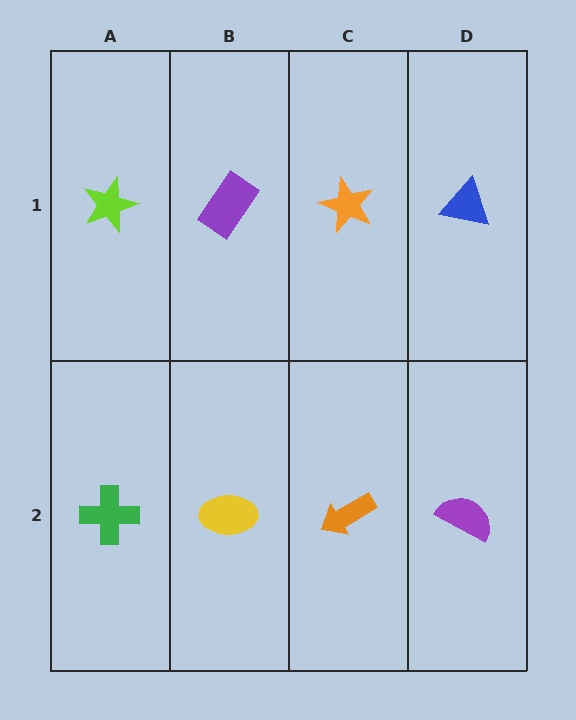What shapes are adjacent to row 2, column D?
A blue triangle (row 1, column D), an orange arrow (row 2, column C).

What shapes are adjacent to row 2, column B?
A purple rectangle (row 1, column B), a green cross (row 2, column A), an orange arrow (row 2, column C).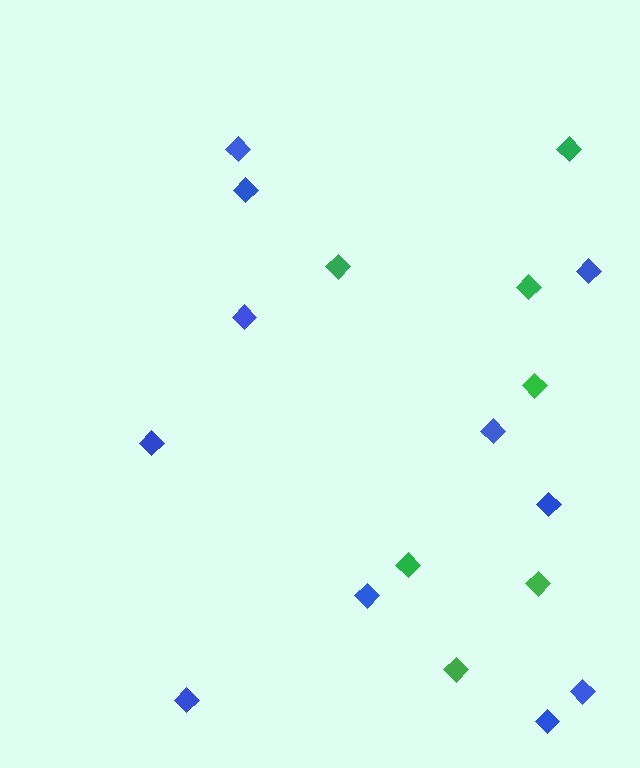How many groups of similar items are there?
There are 2 groups: one group of blue diamonds (11) and one group of green diamonds (7).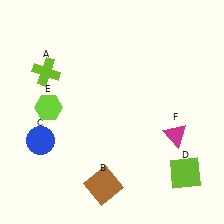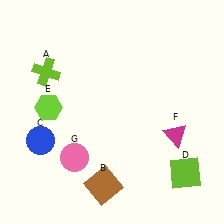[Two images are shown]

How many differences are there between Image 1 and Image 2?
There is 1 difference between the two images.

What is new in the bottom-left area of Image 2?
A pink circle (G) was added in the bottom-left area of Image 2.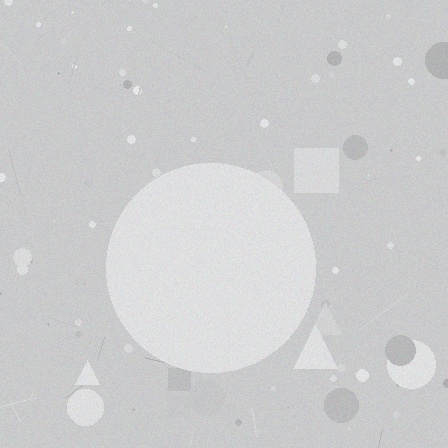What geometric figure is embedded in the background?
A circle is embedded in the background.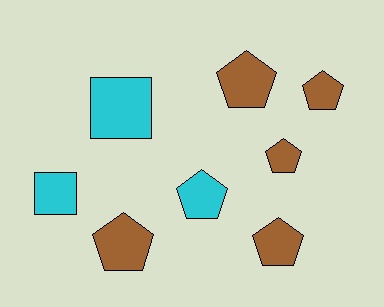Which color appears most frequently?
Brown, with 5 objects.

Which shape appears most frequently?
Pentagon, with 6 objects.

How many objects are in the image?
There are 8 objects.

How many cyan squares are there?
There are 2 cyan squares.